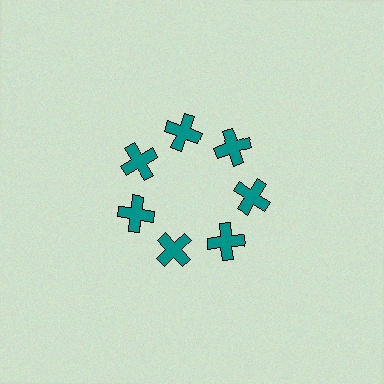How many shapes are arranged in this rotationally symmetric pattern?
There are 7 shapes, arranged in 7 groups of 1.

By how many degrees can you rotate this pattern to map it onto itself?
The pattern maps onto itself every 51 degrees of rotation.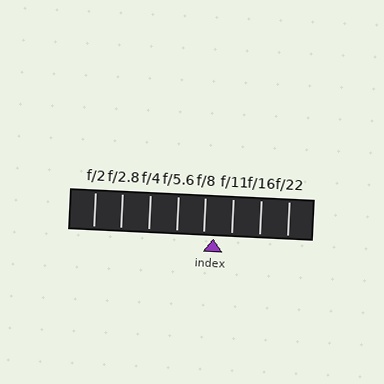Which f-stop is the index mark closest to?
The index mark is closest to f/8.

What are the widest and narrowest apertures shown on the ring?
The widest aperture shown is f/2 and the narrowest is f/22.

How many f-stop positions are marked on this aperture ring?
There are 8 f-stop positions marked.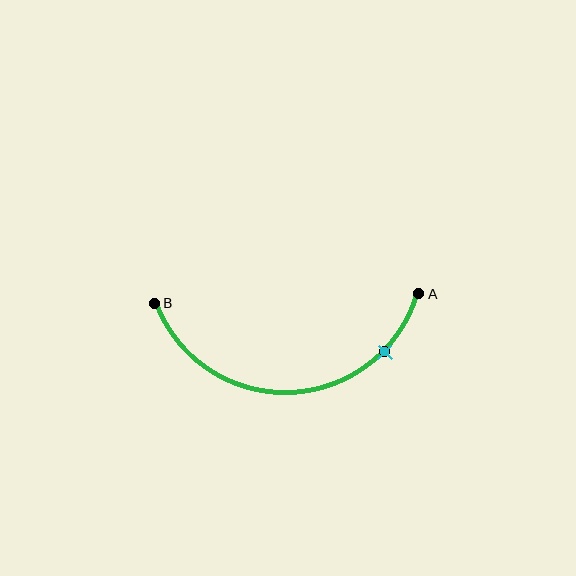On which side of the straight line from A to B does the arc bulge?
The arc bulges below the straight line connecting A and B.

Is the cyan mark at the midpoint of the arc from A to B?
No. The cyan mark lies on the arc but is closer to endpoint A. The arc midpoint would be at the point on the curve equidistant along the arc from both A and B.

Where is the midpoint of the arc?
The arc midpoint is the point on the curve farthest from the straight line joining A and B. It sits below that line.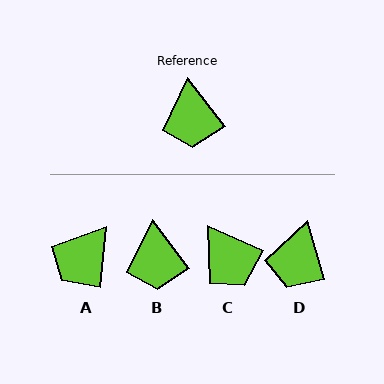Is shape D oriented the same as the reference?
No, it is off by about 21 degrees.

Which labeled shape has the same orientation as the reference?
B.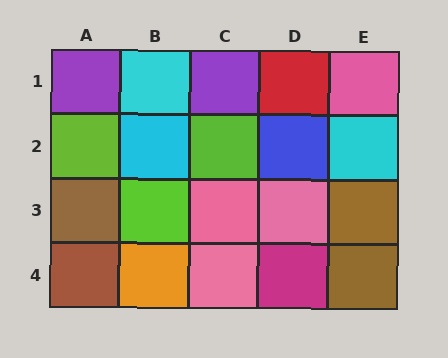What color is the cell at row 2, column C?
Lime.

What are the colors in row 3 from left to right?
Brown, lime, pink, pink, brown.